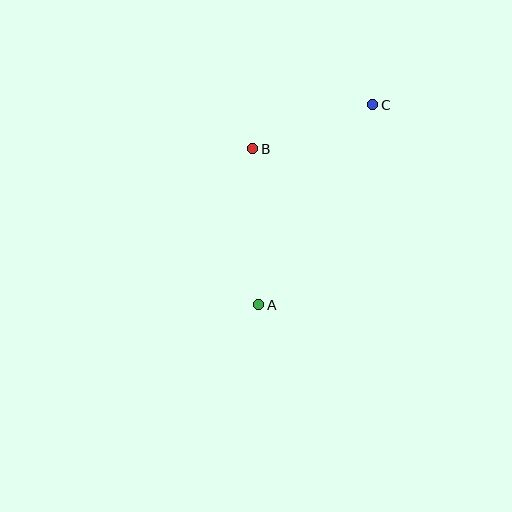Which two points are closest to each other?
Points B and C are closest to each other.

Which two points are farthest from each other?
Points A and C are farthest from each other.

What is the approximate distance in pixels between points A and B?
The distance between A and B is approximately 156 pixels.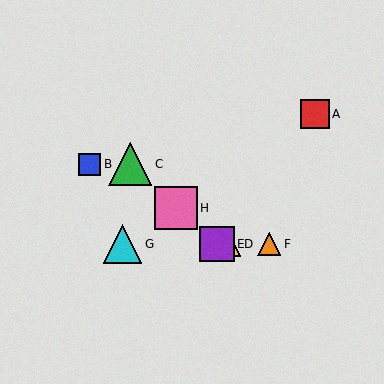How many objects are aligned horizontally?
4 objects (D, E, F, G) are aligned horizontally.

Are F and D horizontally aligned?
Yes, both are at y≈244.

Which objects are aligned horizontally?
Objects D, E, F, G are aligned horizontally.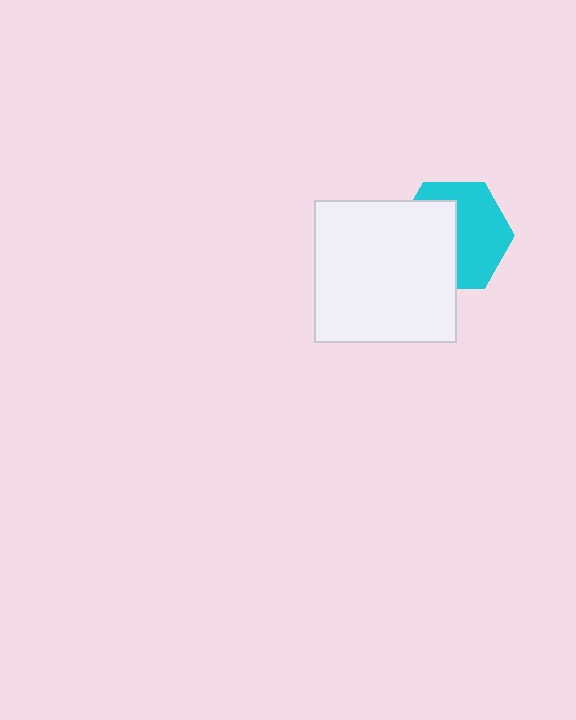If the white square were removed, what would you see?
You would see the complete cyan hexagon.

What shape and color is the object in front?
The object in front is a white square.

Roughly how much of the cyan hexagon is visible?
About half of it is visible (roughly 53%).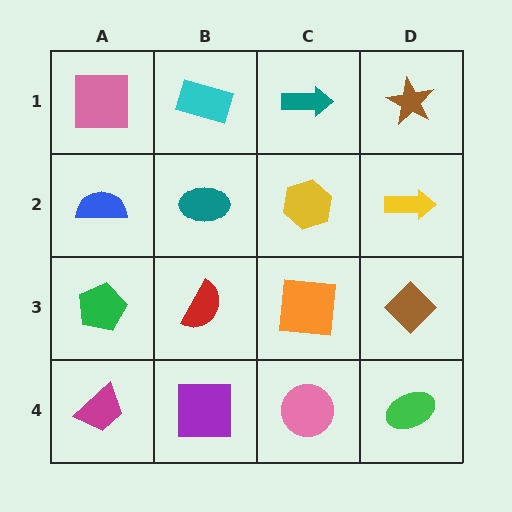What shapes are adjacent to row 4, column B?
A red semicircle (row 3, column B), a magenta trapezoid (row 4, column A), a pink circle (row 4, column C).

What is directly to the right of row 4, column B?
A pink circle.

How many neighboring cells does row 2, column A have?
3.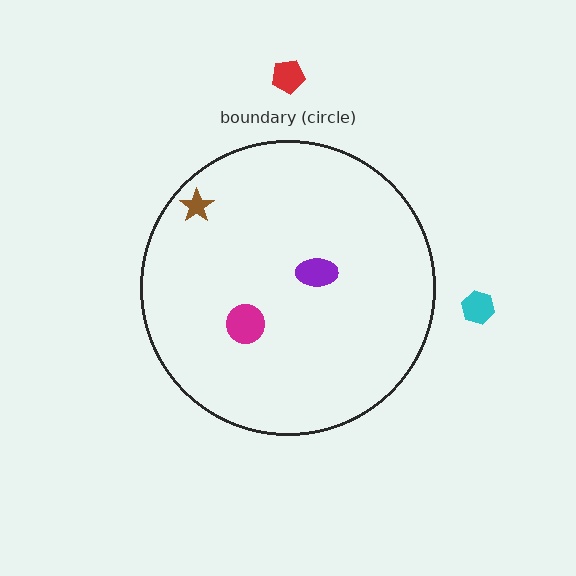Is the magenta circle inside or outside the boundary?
Inside.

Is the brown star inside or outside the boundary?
Inside.